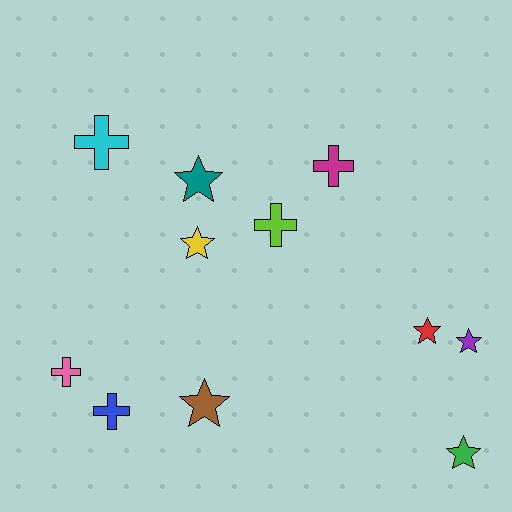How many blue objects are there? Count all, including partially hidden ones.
There is 1 blue object.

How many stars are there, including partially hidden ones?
There are 6 stars.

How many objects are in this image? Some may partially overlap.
There are 11 objects.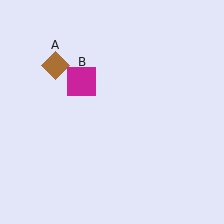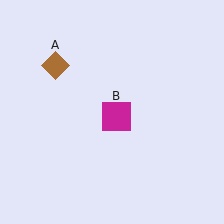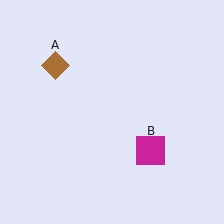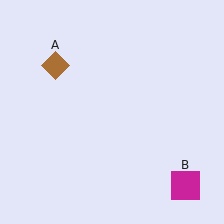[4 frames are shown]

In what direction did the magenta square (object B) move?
The magenta square (object B) moved down and to the right.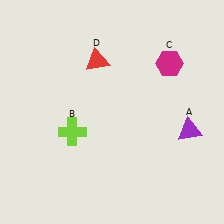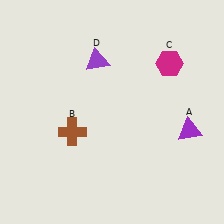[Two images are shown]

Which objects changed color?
B changed from lime to brown. D changed from red to purple.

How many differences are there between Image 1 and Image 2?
There are 2 differences between the two images.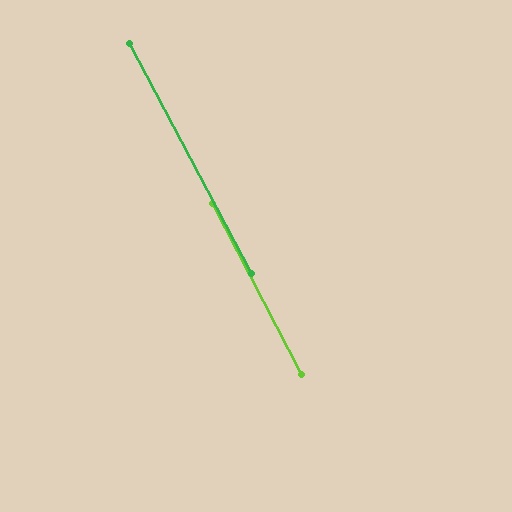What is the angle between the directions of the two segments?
Approximately 1 degree.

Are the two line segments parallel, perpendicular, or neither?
Parallel — their directions differ by only 0.6°.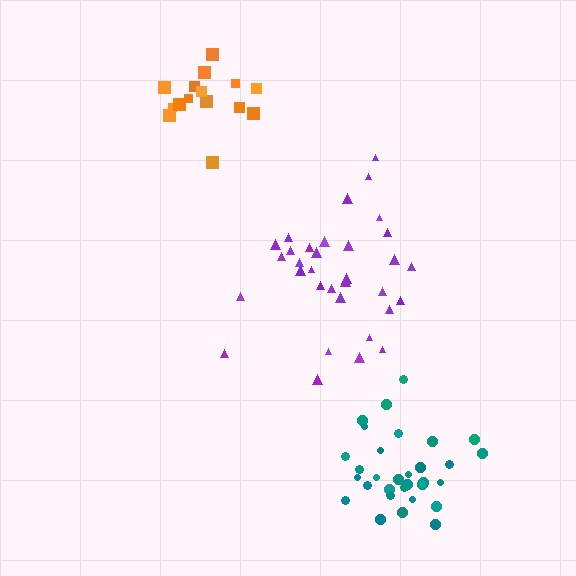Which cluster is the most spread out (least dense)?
Purple.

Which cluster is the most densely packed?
Teal.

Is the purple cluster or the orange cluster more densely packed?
Orange.